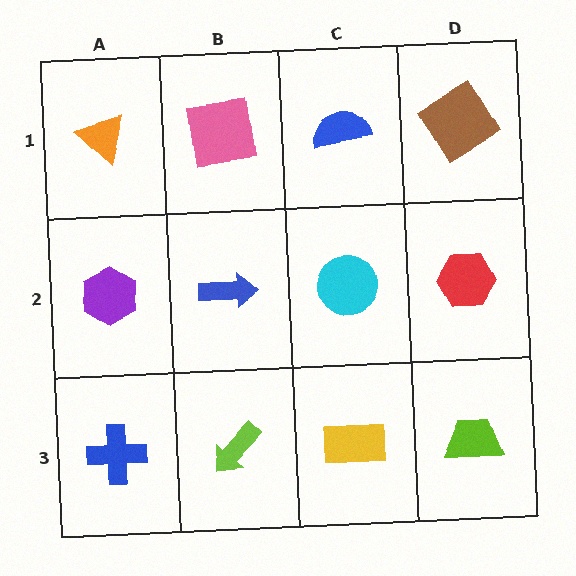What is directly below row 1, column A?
A purple hexagon.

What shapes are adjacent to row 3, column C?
A cyan circle (row 2, column C), a lime arrow (row 3, column B), a lime trapezoid (row 3, column D).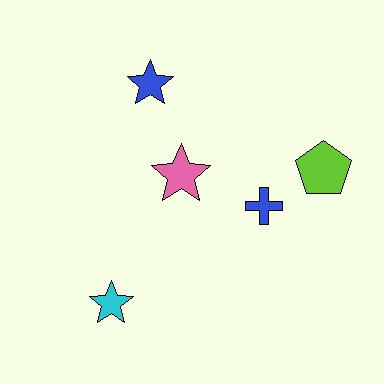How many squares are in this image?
There are no squares.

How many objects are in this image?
There are 5 objects.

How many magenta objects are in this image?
There are no magenta objects.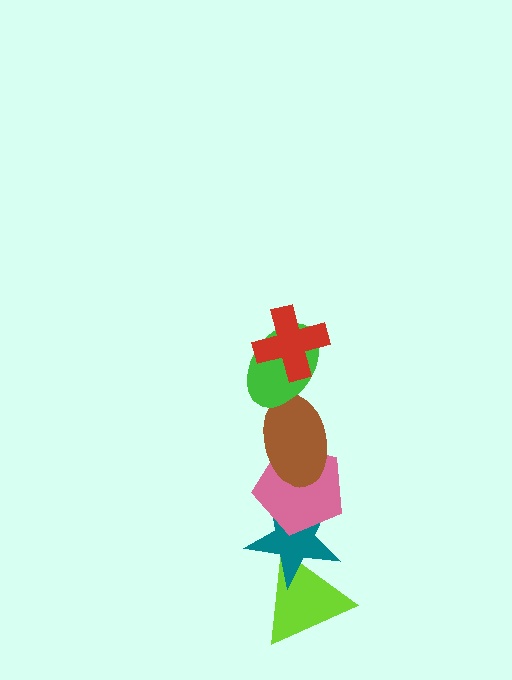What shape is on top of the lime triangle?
The teal star is on top of the lime triangle.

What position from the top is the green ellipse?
The green ellipse is 2nd from the top.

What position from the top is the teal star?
The teal star is 5th from the top.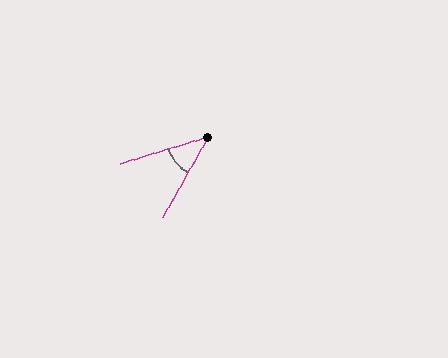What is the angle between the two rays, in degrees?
Approximately 44 degrees.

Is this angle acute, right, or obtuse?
It is acute.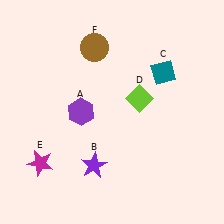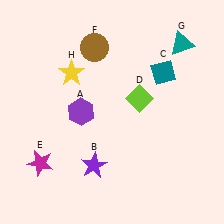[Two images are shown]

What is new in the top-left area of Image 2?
A yellow star (H) was added in the top-left area of Image 2.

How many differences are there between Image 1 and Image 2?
There are 2 differences between the two images.